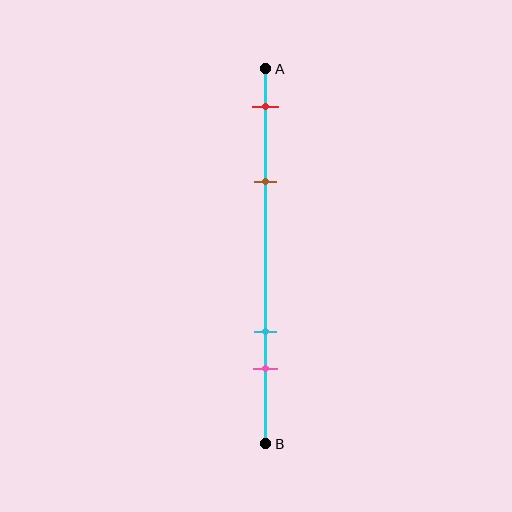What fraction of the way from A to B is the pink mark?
The pink mark is approximately 80% (0.8) of the way from A to B.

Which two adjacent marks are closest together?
The cyan and pink marks are the closest adjacent pair.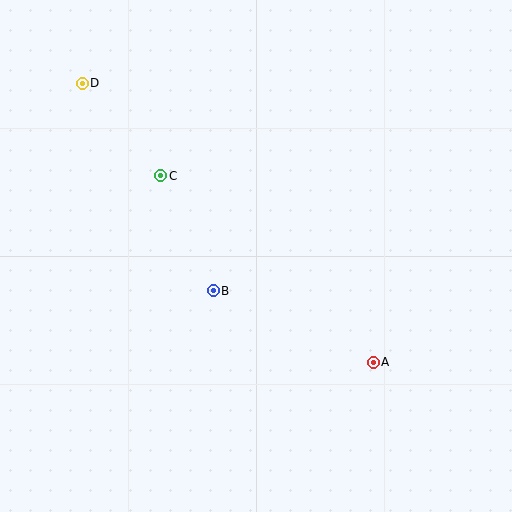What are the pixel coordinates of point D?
Point D is at (82, 83).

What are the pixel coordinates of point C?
Point C is at (161, 176).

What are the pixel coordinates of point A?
Point A is at (373, 362).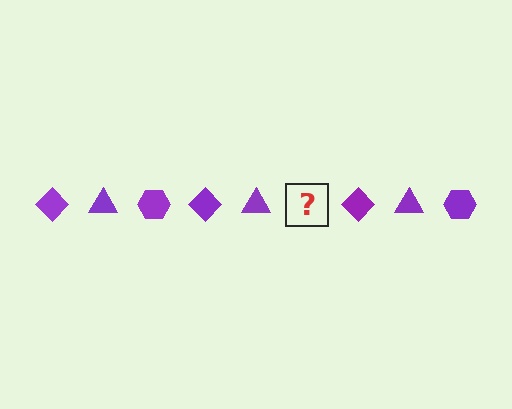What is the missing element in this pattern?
The missing element is a purple hexagon.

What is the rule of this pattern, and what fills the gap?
The rule is that the pattern cycles through diamond, triangle, hexagon shapes in purple. The gap should be filled with a purple hexagon.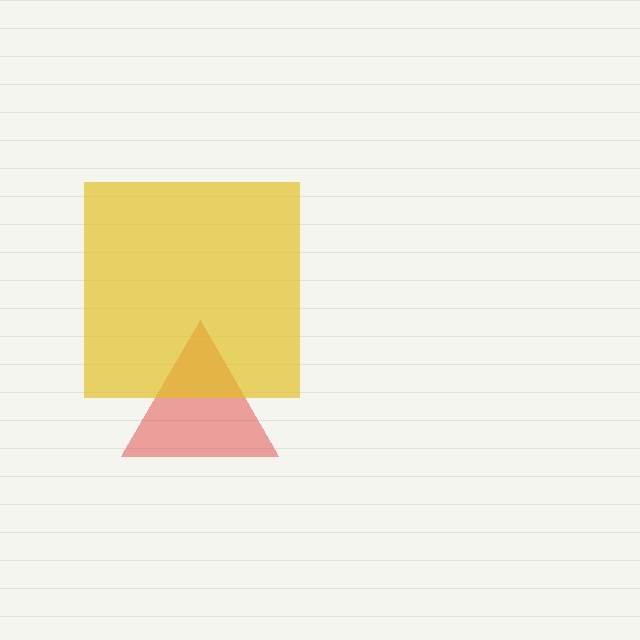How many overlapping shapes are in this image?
There are 2 overlapping shapes in the image.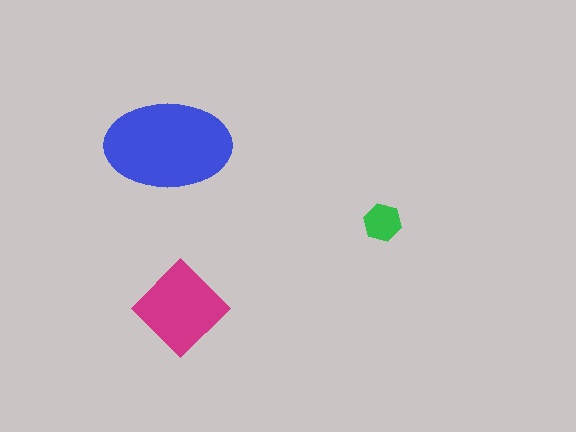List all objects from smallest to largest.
The green hexagon, the magenta diamond, the blue ellipse.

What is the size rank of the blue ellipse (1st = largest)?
1st.